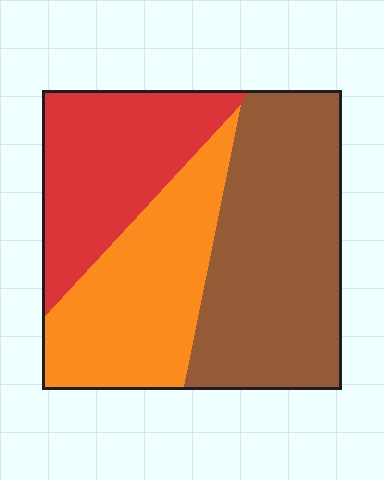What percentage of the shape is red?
Red covers about 25% of the shape.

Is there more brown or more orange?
Brown.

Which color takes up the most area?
Brown, at roughly 45%.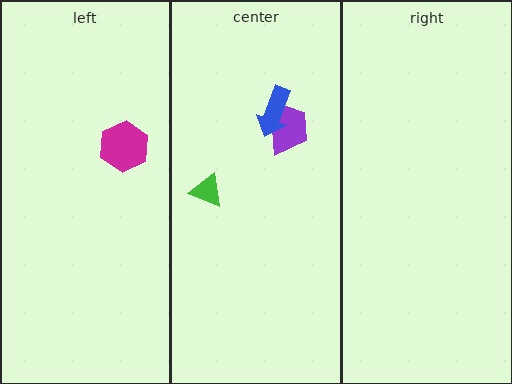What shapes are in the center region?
The purple trapezoid, the blue arrow, the green triangle.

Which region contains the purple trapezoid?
The center region.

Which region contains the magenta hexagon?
The left region.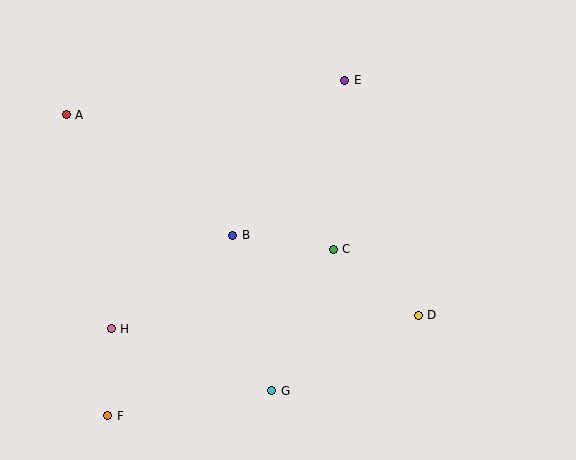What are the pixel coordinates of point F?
Point F is at (108, 416).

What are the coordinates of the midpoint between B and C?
The midpoint between B and C is at (283, 242).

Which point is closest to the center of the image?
Point C at (333, 249) is closest to the center.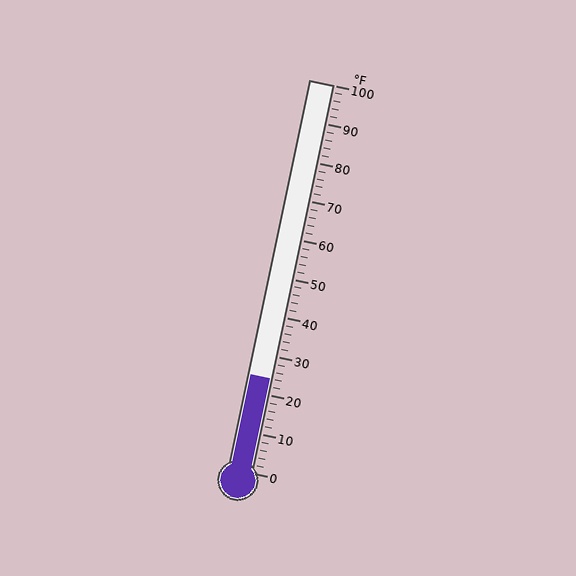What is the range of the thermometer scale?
The thermometer scale ranges from 0°F to 100°F.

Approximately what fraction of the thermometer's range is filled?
The thermometer is filled to approximately 25% of its range.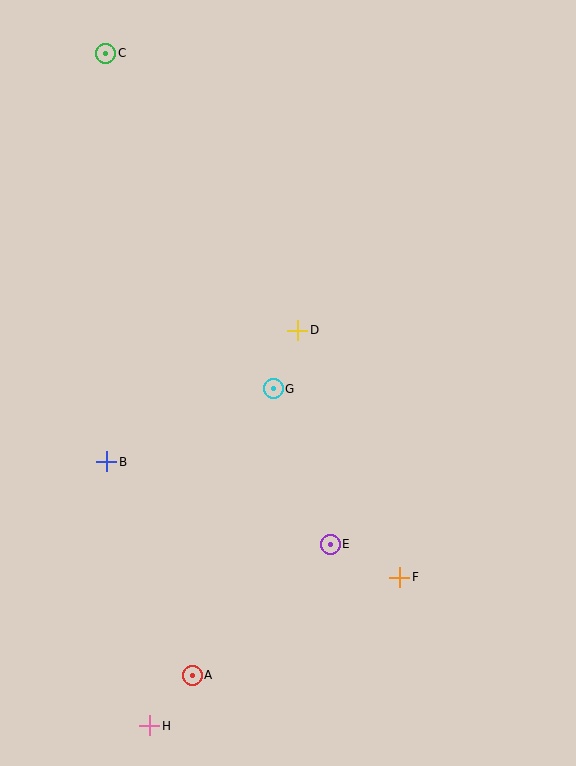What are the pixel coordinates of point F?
Point F is at (400, 577).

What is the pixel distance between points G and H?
The distance between G and H is 359 pixels.